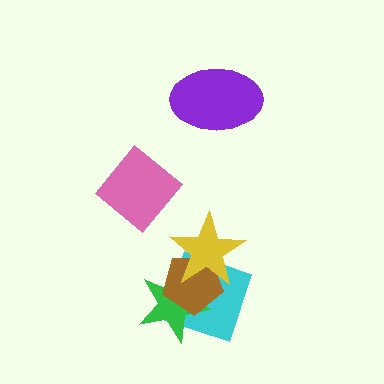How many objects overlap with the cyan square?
3 objects overlap with the cyan square.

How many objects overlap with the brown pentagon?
3 objects overlap with the brown pentagon.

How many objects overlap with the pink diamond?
0 objects overlap with the pink diamond.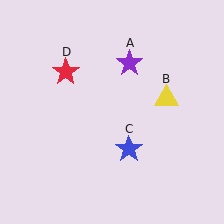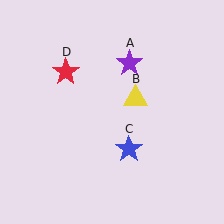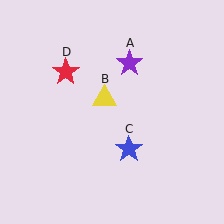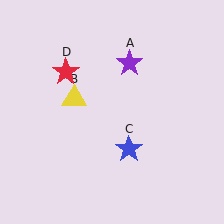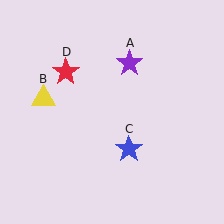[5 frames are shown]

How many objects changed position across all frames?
1 object changed position: yellow triangle (object B).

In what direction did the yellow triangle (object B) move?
The yellow triangle (object B) moved left.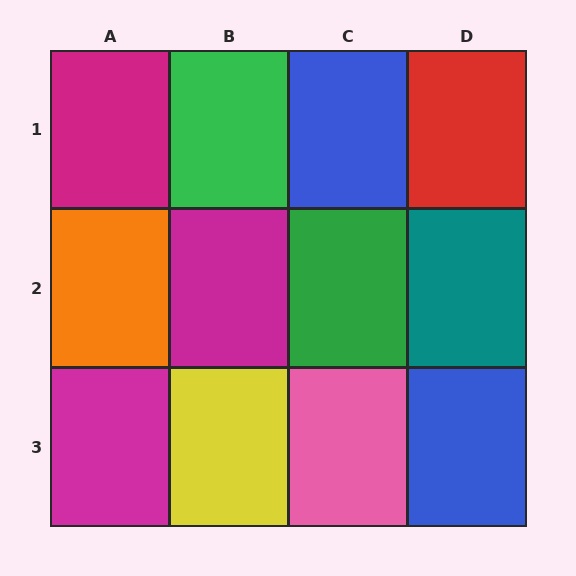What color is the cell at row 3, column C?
Pink.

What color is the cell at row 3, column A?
Magenta.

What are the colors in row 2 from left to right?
Orange, magenta, green, teal.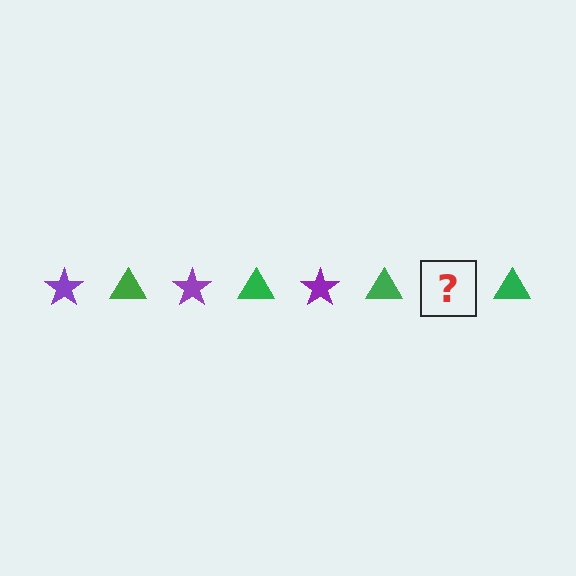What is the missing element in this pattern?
The missing element is a purple star.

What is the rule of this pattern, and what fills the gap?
The rule is that the pattern alternates between purple star and green triangle. The gap should be filled with a purple star.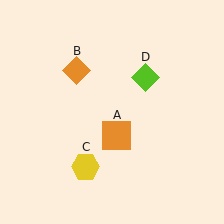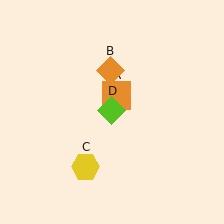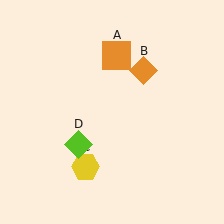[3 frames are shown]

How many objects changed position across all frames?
3 objects changed position: orange square (object A), orange diamond (object B), lime diamond (object D).